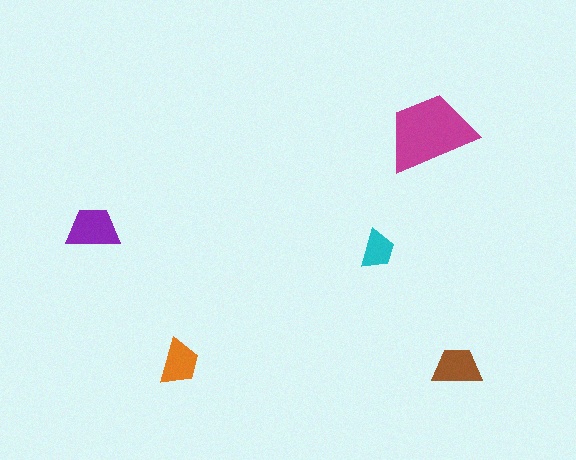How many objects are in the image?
There are 5 objects in the image.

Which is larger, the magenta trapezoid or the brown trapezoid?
The magenta one.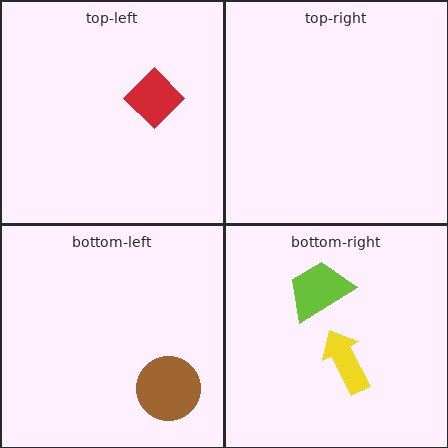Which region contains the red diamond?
The top-left region.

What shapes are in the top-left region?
The red diamond.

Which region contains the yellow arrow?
The bottom-right region.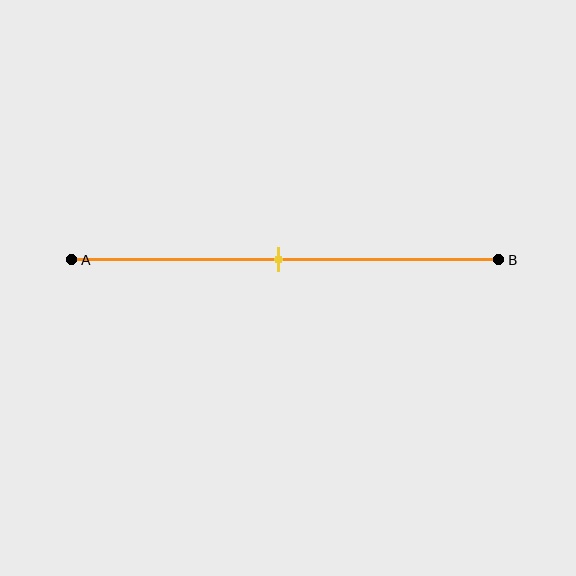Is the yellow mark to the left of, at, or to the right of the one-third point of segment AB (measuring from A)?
The yellow mark is to the right of the one-third point of segment AB.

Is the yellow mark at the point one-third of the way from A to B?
No, the mark is at about 50% from A, not at the 33% one-third point.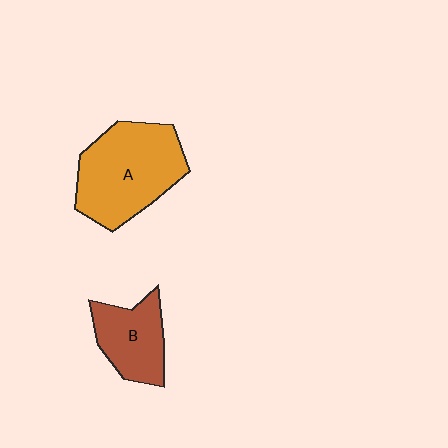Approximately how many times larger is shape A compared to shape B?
Approximately 1.7 times.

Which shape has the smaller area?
Shape B (brown).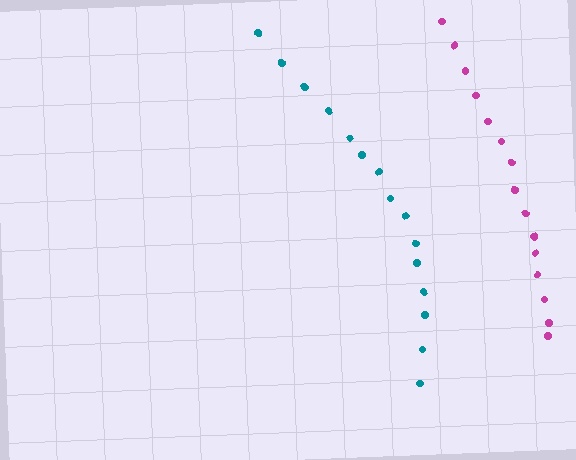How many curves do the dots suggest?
There are 2 distinct paths.